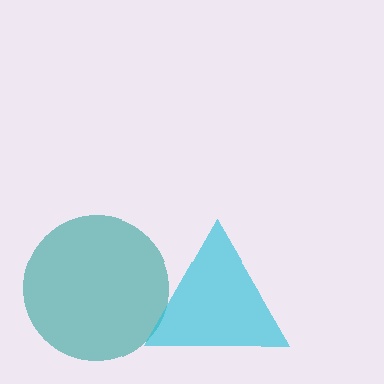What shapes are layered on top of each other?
The layered shapes are: a teal circle, a cyan triangle.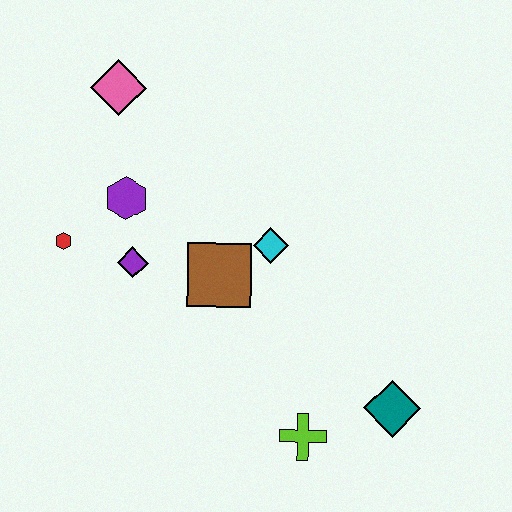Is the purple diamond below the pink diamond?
Yes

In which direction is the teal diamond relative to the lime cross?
The teal diamond is to the right of the lime cross.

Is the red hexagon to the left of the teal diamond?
Yes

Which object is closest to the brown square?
The cyan diamond is closest to the brown square.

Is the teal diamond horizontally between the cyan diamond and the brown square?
No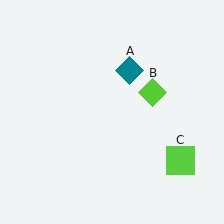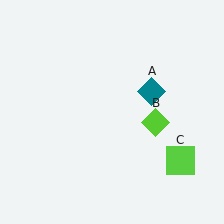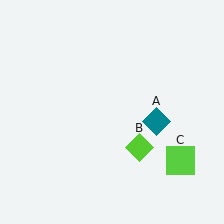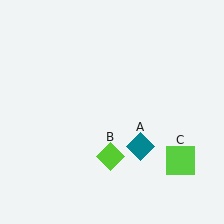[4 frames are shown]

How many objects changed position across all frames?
2 objects changed position: teal diamond (object A), lime diamond (object B).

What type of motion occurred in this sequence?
The teal diamond (object A), lime diamond (object B) rotated clockwise around the center of the scene.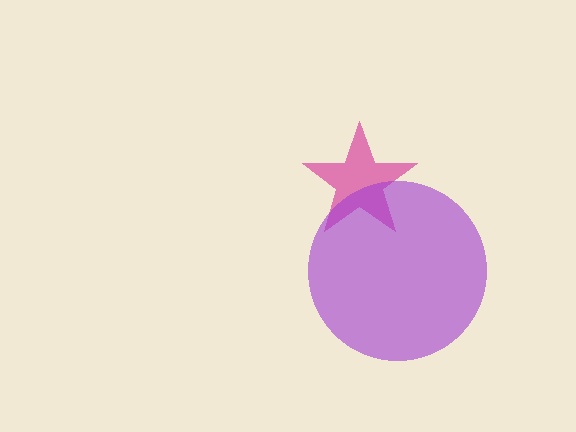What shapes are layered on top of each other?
The layered shapes are: a magenta star, a purple circle.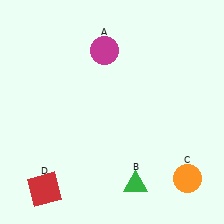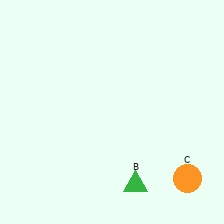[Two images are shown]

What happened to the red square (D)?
The red square (D) was removed in Image 2. It was in the bottom-left area of Image 1.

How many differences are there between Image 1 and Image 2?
There are 2 differences between the two images.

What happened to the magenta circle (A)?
The magenta circle (A) was removed in Image 2. It was in the top-left area of Image 1.